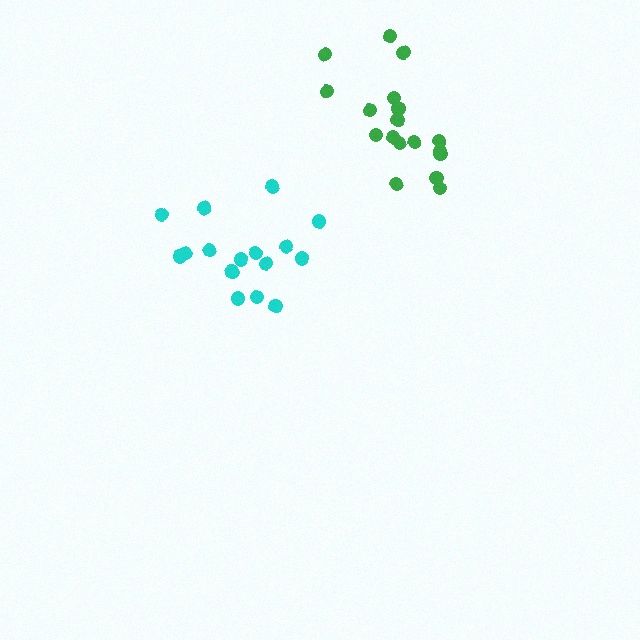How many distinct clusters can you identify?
There are 2 distinct clusters.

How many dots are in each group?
Group 1: 18 dots, Group 2: 16 dots (34 total).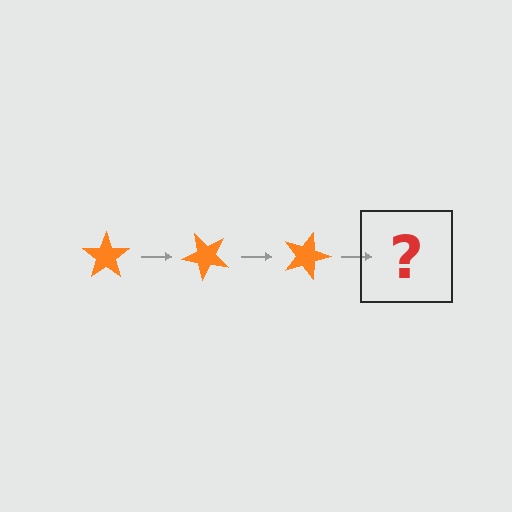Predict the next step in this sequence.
The next step is an orange star rotated 135 degrees.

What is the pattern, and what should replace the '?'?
The pattern is that the star rotates 45 degrees each step. The '?' should be an orange star rotated 135 degrees.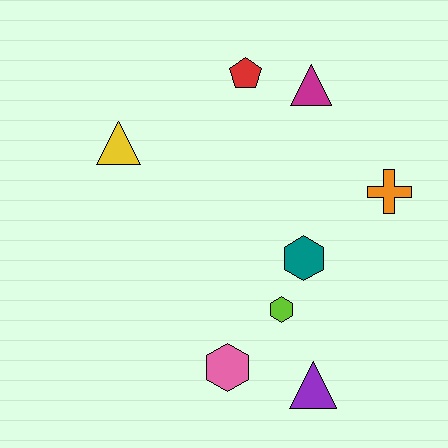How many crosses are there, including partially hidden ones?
There is 1 cross.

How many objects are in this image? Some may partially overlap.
There are 8 objects.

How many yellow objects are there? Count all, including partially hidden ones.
There is 1 yellow object.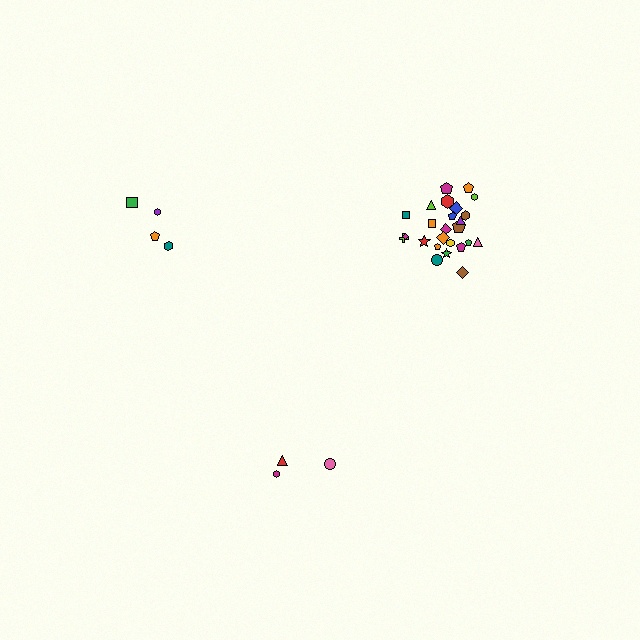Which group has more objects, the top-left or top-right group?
The top-right group.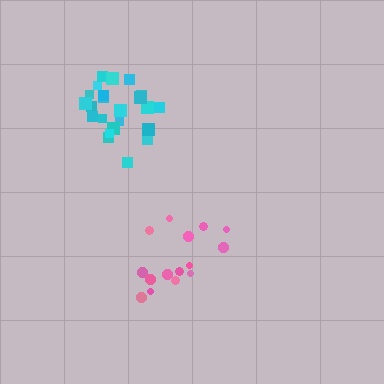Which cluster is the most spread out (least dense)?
Pink.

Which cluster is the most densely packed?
Cyan.